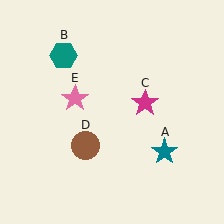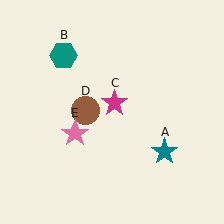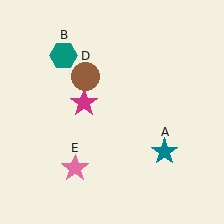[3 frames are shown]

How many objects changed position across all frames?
3 objects changed position: magenta star (object C), brown circle (object D), pink star (object E).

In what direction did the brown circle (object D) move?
The brown circle (object D) moved up.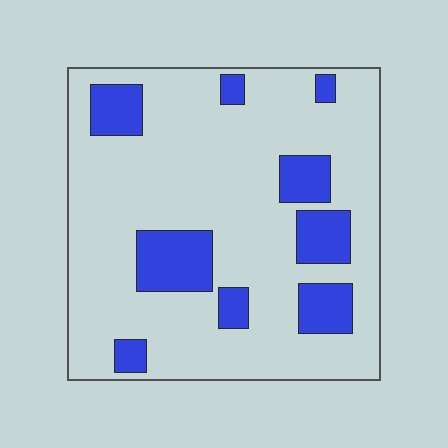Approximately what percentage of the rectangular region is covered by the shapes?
Approximately 20%.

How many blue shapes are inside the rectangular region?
9.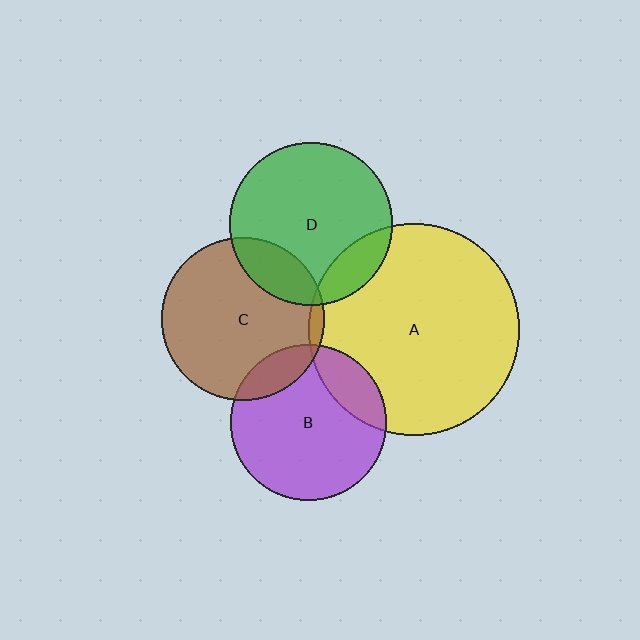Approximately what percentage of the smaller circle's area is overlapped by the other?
Approximately 20%.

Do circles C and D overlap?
Yes.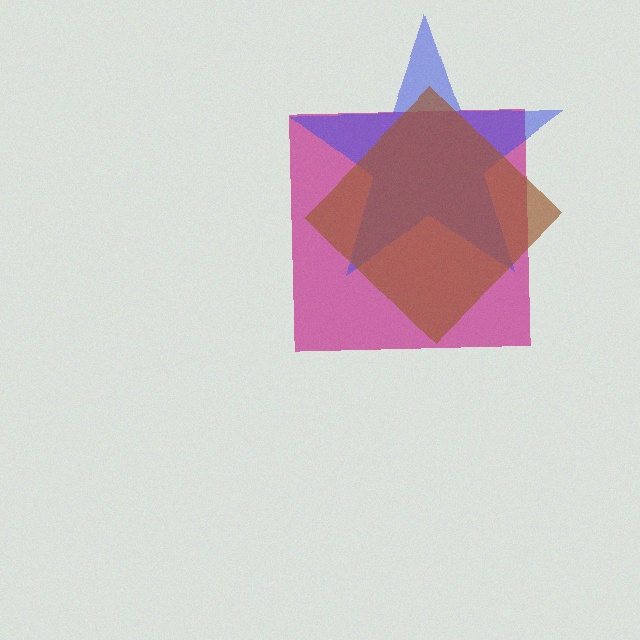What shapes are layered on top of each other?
The layered shapes are: a magenta square, a blue star, a brown diamond.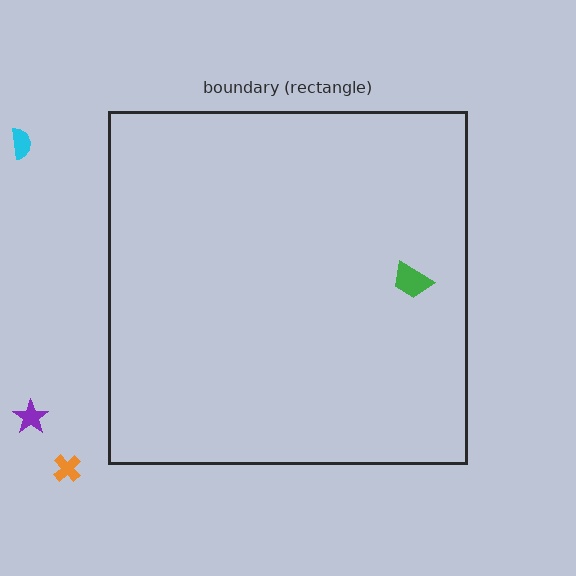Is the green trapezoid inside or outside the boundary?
Inside.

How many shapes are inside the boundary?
1 inside, 3 outside.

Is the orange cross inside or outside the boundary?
Outside.